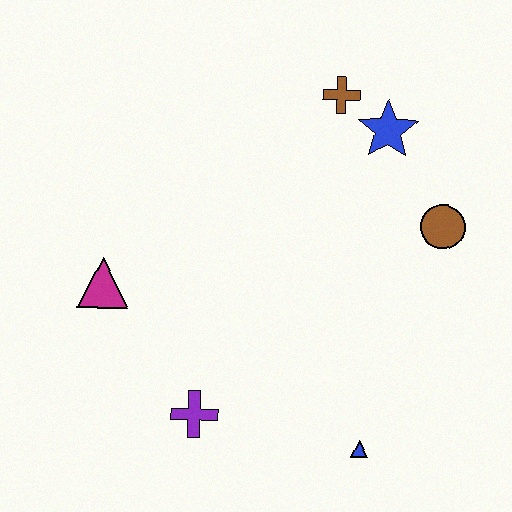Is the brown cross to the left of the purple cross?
No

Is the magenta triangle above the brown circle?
No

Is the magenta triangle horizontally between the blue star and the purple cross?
No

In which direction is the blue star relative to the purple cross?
The blue star is above the purple cross.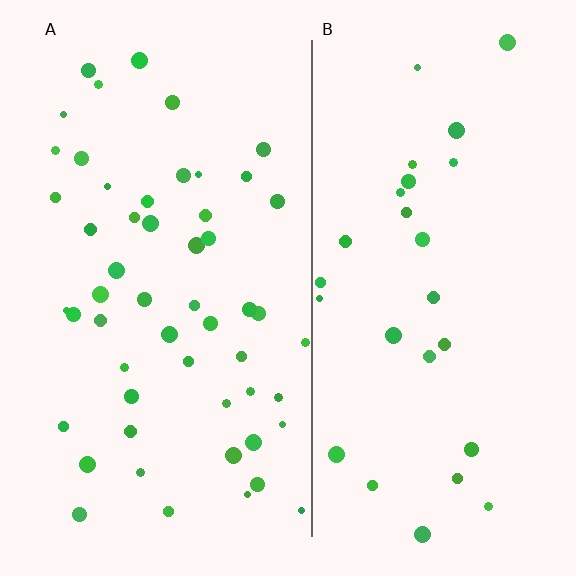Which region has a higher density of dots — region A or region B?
A (the left).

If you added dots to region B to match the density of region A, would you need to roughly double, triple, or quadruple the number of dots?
Approximately double.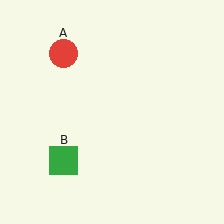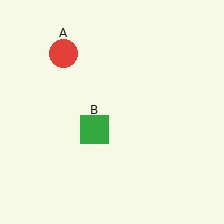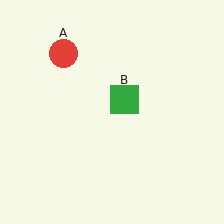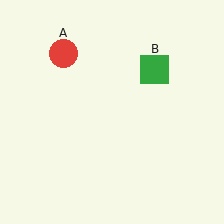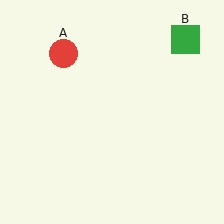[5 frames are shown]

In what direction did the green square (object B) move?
The green square (object B) moved up and to the right.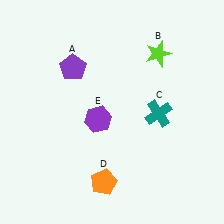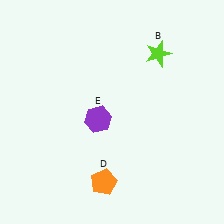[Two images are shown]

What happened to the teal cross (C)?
The teal cross (C) was removed in Image 2. It was in the bottom-right area of Image 1.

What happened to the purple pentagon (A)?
The purple pentagon (A) was removed in Image 2. It was in the top-left area of Image 1.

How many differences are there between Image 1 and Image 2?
There are 2 differences between the two images.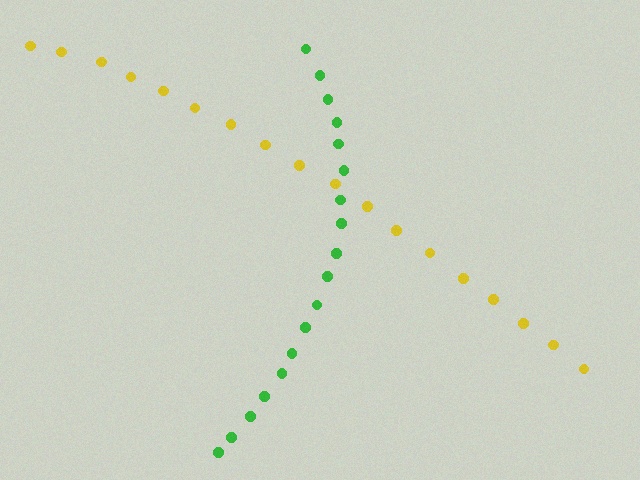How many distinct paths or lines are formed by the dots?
There are 2 distinct paths.